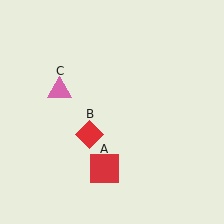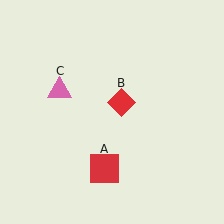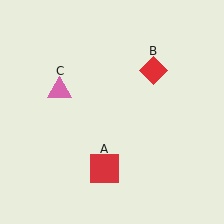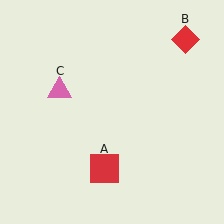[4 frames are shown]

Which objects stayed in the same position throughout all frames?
Red square (object A) and pink triangle (object C) remained stationary.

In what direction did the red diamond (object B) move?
The red diamond (object B) moved up and to the right.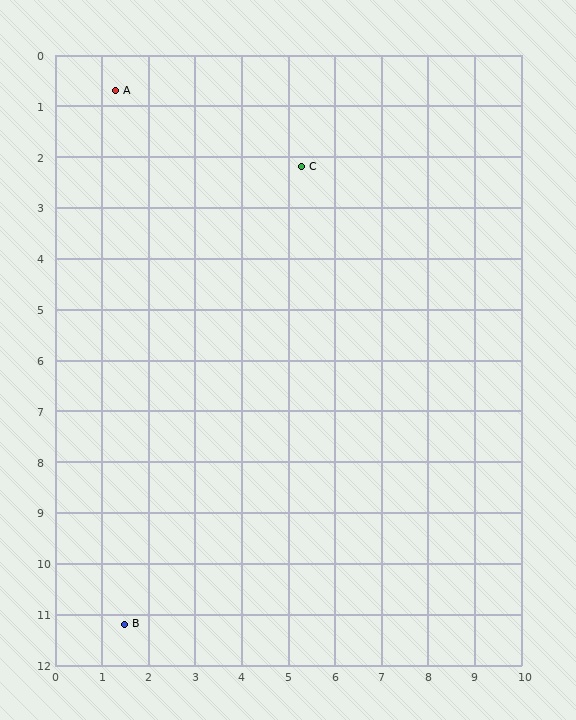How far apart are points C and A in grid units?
Points C and A are about 4.3 grid units apart.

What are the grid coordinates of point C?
Point C is at approximately (5.3, 2.2).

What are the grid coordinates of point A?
Point A is at approximately (1.3, 0.7).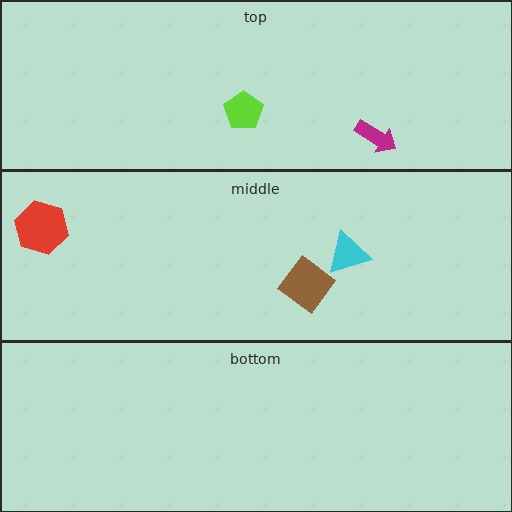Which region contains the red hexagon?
The middle region.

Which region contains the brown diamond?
The middle region.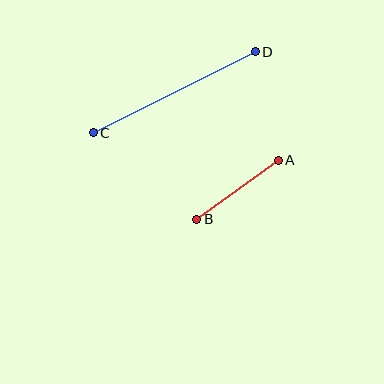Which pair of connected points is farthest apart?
Points C and D are farthest apart.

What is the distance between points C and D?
The distance is approximately 181 pixels.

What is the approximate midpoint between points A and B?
The midpoint is at approximately (237, 190) pixels.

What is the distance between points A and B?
The distance is approximately 100 pixels.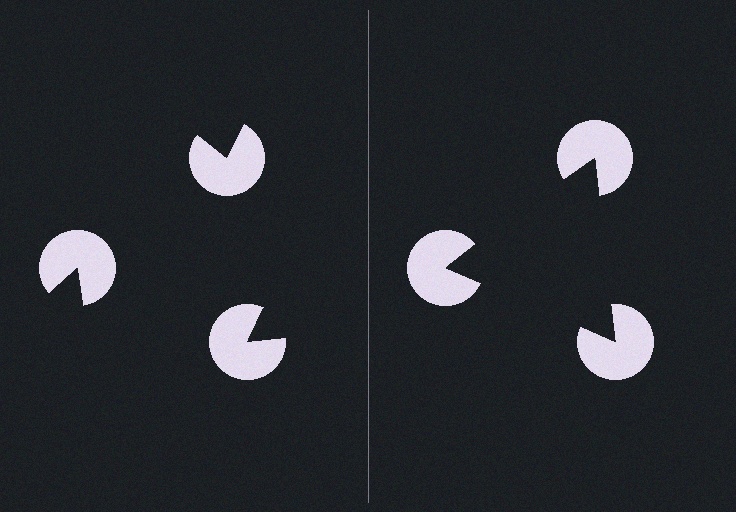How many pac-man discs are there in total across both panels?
6 — 3 on each side.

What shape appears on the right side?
An illusory triangle.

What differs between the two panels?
The pac-man discs are positioned identically on both sides; only the wedge orientations differ. On the right they align to a triangle; on the left they are misaligned.